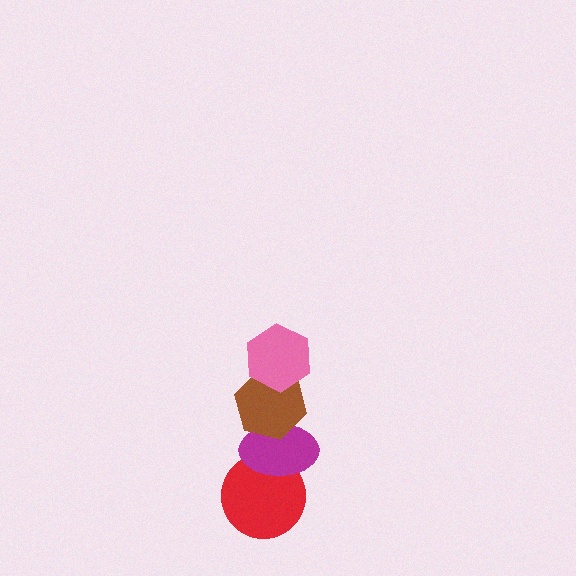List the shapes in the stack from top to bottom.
From top to bottom: the pink hexagon, the brown hexagon, the magenta ellipse, the red circle.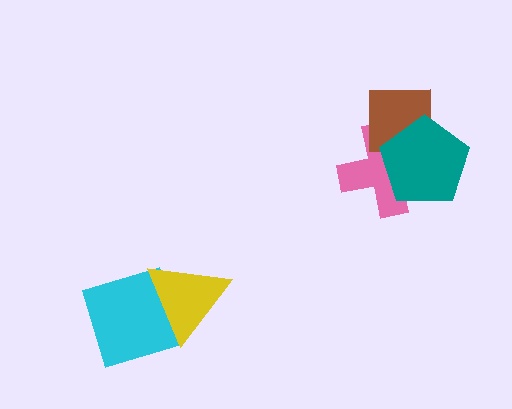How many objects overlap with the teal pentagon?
2 objects overlap with the teal pentagon.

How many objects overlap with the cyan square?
1 object overlaps with the cyan square.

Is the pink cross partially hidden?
Yes, it is partially covered by another shape.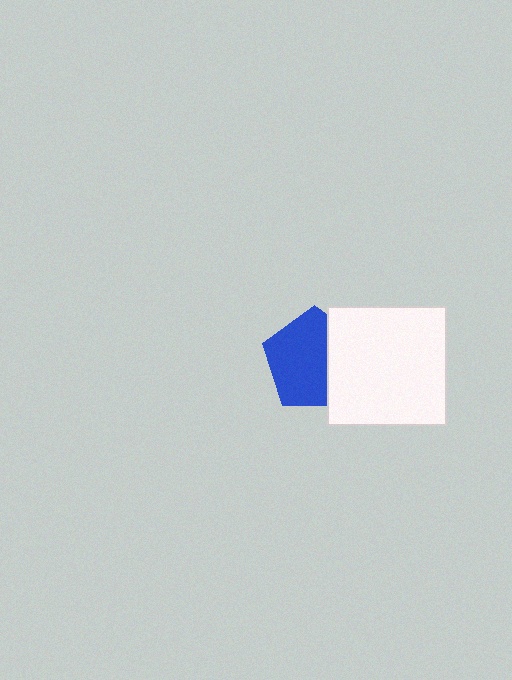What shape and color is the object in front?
The object in front is a white square.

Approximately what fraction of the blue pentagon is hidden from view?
Roughly 34% of the blue pentagon is hidden behind the white square.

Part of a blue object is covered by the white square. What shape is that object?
It is a pentagon.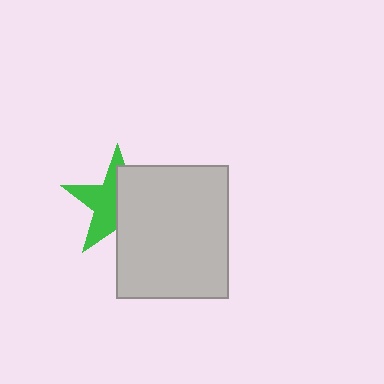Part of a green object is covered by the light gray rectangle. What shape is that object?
It is a star.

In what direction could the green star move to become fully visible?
The green star could move left. That would shift it out from behind the light gray rectangle entirely.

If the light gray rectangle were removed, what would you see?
You would see the complete green star.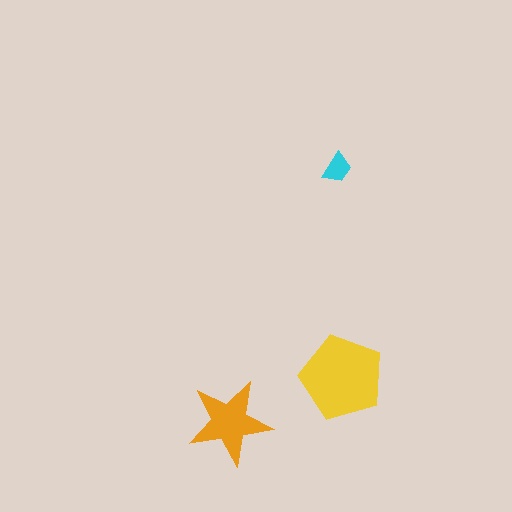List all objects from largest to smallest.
The yellow pentagon, the orange star, the cyan trapezoid.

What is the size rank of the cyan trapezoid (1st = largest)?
3rd.